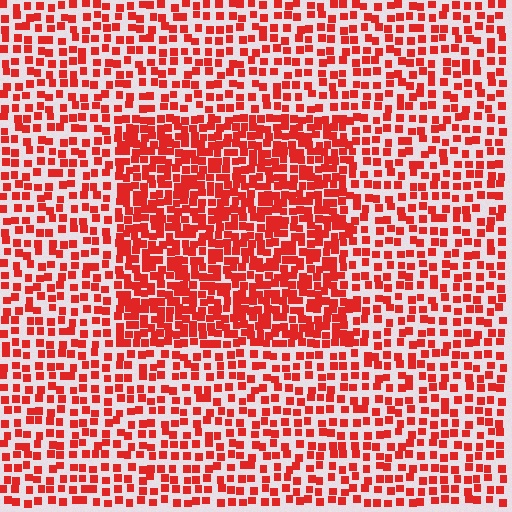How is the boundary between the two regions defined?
The boundary is defined by a change in element density (approximately 1.9x ratio). All elements are the same color, size, and shape.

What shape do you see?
I see a rectangle.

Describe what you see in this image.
The image contains small red elements arranged at two different densities. A rectangle-shaped region is visible where the elements are more densely packed than the surrounding area.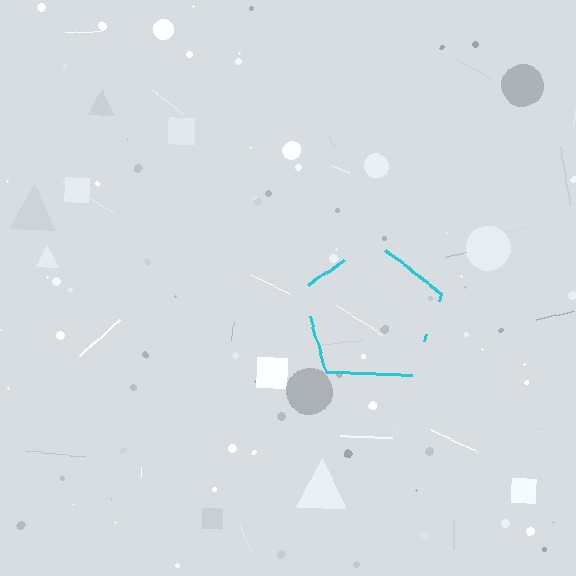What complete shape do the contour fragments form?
The contour fragments form a pentagon.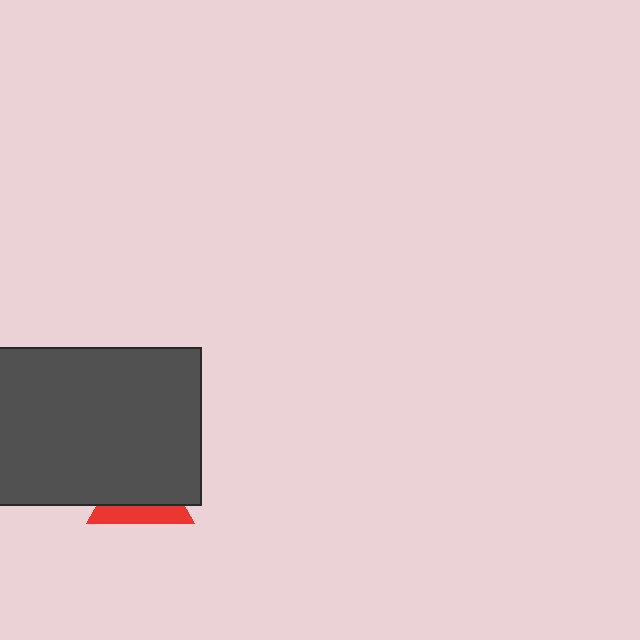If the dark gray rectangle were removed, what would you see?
You would see the complete red triangle.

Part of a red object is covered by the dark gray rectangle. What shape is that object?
It is a triangle.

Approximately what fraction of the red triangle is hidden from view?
Roughly 66% of the red triangle is hidden behind the dark gray rectangle.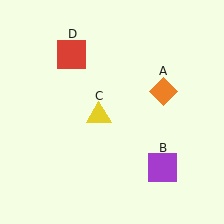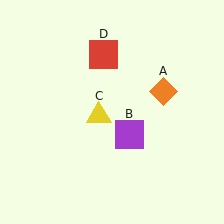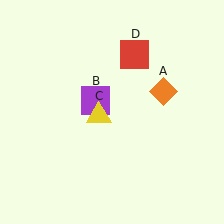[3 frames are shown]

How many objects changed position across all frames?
2 objects changed position: purple square (object B), red square (object D).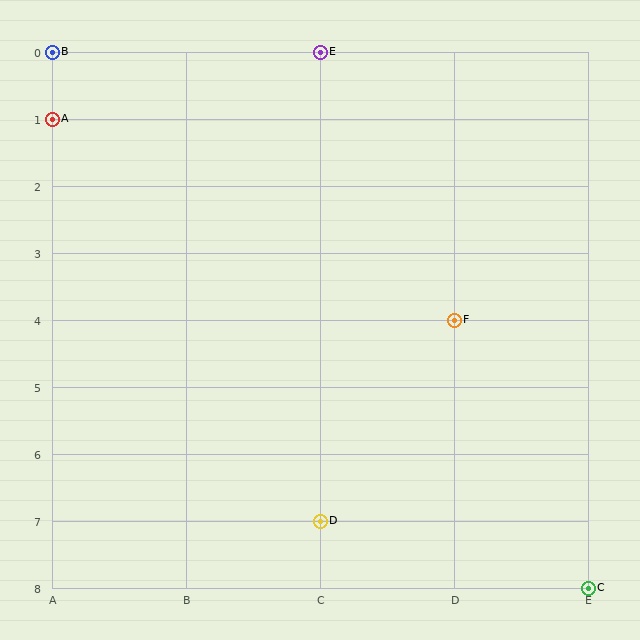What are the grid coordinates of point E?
Point E is at grid coordinates (C, 0).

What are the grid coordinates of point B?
Point B is at grid coordinates (A, 0).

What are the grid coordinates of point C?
Point C is at grid coordinates (E, 8).